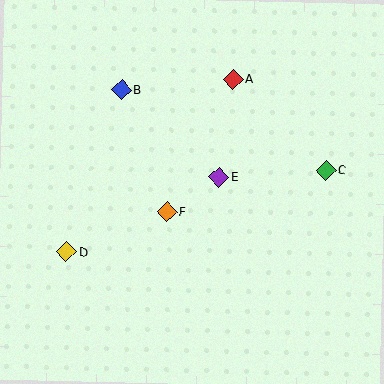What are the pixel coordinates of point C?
Point C is at (326, 170).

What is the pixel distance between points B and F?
The distance between B and F is 130 pixels.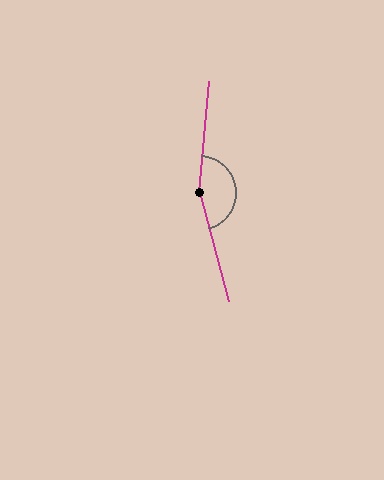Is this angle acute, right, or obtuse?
It is obtuse.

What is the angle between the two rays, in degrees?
Approximately 160 degrees.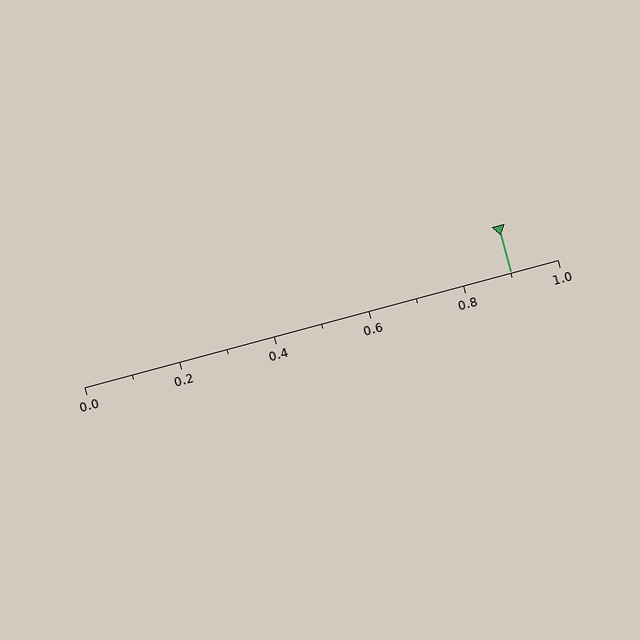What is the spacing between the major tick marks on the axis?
The major ticks are spaced 0.2 apart.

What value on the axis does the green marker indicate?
The marker indicates approximately 0.9.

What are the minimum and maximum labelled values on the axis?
The axis runs from 0.0 to 1.0.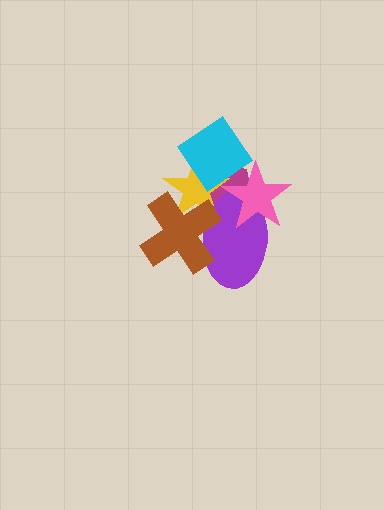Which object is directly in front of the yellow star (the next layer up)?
The purple ellipse is directly in front of the yellow star.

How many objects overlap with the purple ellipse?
4 objects overlap with the purple ellipse.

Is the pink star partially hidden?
No, no other shape covers it.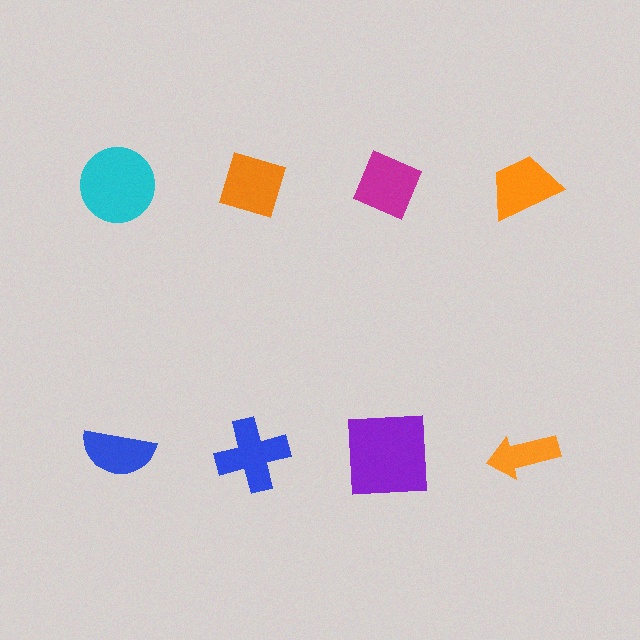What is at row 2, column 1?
A blue semicircle.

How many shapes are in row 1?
4 shapes.